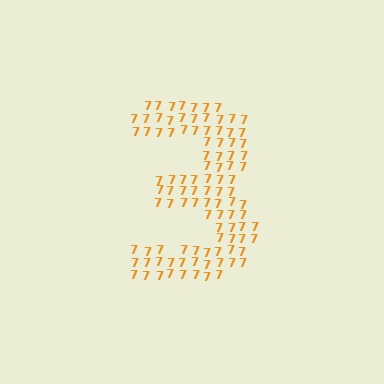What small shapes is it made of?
It is made of small digit 7's.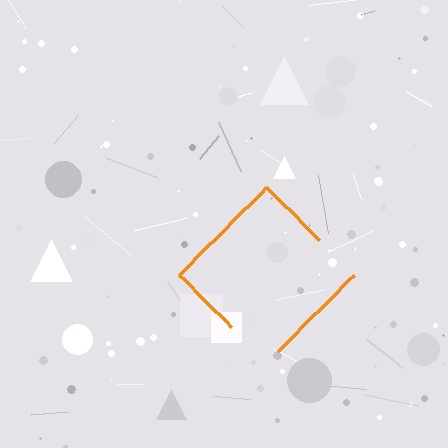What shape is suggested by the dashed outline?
The dashed outline suggests a diamond.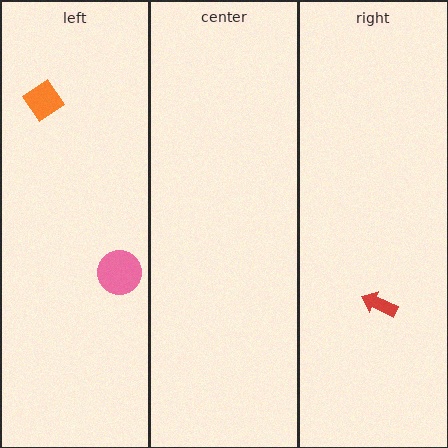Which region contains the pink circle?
The left region.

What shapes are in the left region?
The pink circle, the orange diamond.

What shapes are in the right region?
The red arrow.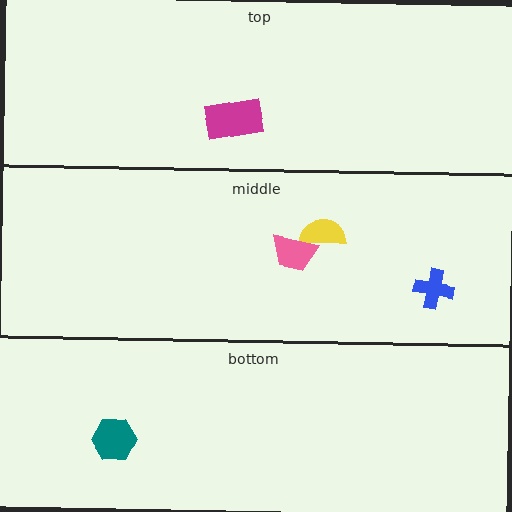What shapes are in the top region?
The magenta rectangle.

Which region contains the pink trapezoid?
The middle region.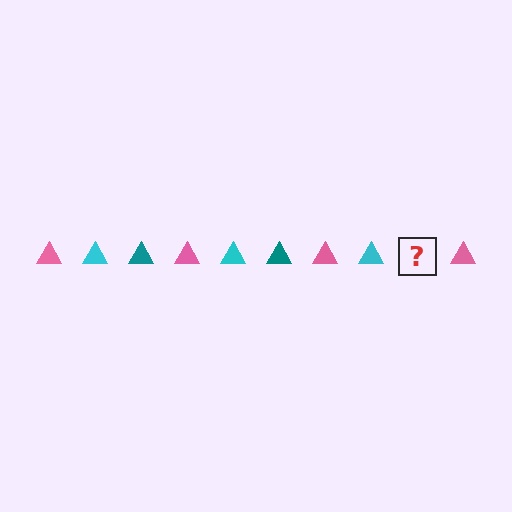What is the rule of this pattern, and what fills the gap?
The rule is that the pattern cycles through pink, cyan, teal triangles. The gap should be filled with a teal triangle.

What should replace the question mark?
The question mark should be replaced with a teal triangle.